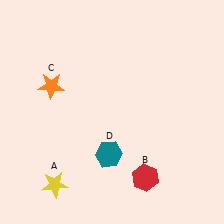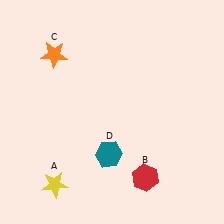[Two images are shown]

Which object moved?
The orange star (C) moved up.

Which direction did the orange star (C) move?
The orange star (C) moved up.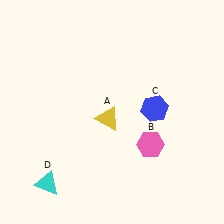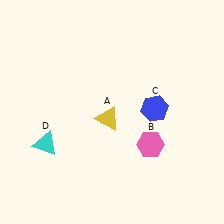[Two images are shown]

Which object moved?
The cyan triangle (D) moved up.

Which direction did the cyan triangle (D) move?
The cyan triangle (D) moved up.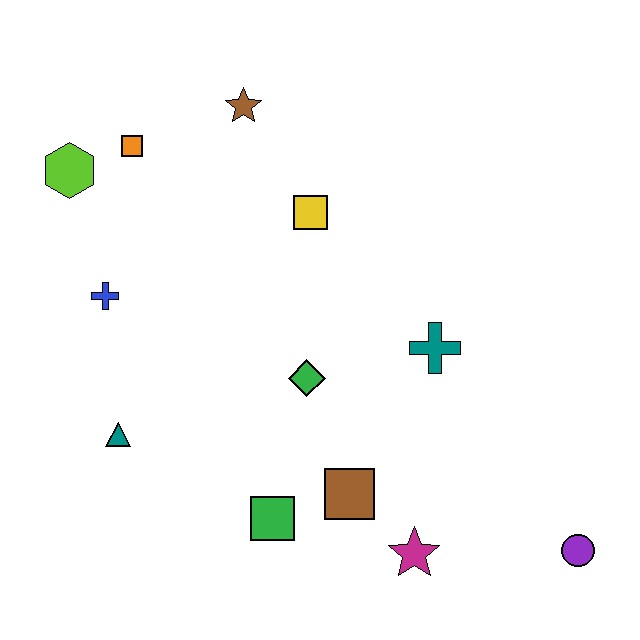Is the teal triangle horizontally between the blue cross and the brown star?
Yes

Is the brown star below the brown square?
No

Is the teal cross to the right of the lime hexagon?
Yes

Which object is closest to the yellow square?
The brown star is closest to the yellow square.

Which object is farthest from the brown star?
The purple circle is farthest from the brown star.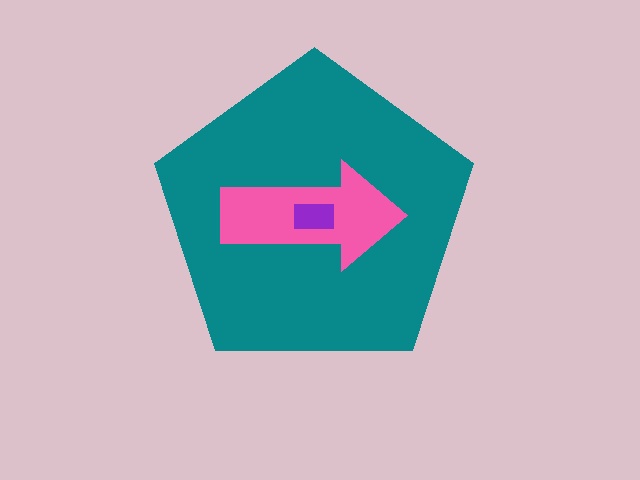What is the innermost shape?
The purple rectangle.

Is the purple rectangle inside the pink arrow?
Yes.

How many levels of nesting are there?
3.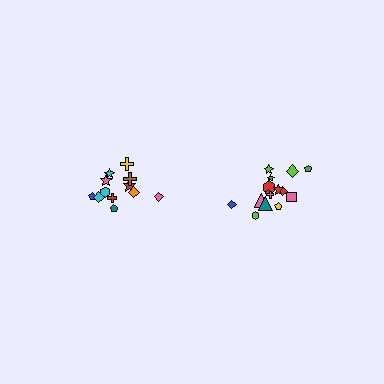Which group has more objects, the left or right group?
The right group.